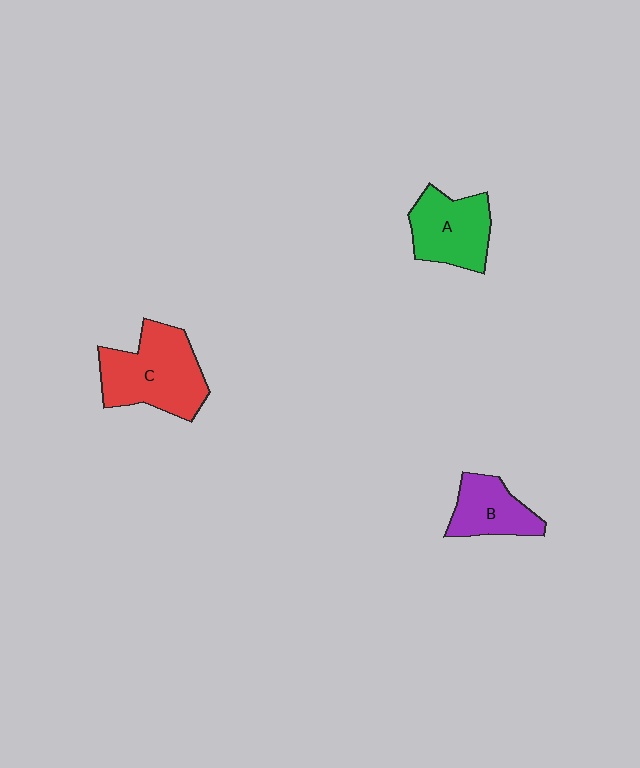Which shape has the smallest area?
Shape B (purple).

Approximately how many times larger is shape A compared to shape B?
Approximately 1.3 times.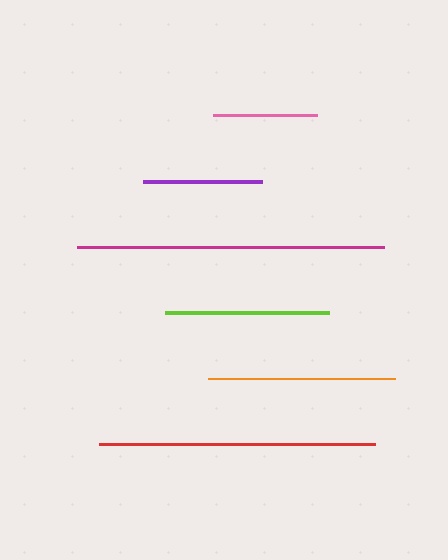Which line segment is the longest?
The magenta line is the longest at approximately 306 pixels.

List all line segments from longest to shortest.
From longest to shortest: magenta, red, orange, lime, purple, pink.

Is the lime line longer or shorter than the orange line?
The orange line is longer than the lime line.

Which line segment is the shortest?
The pink line is the shortest at approximately 104 pixels.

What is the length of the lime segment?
The lime segment is approximately 164 pixels long.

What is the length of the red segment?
The red segment is approximately 276 pixels long.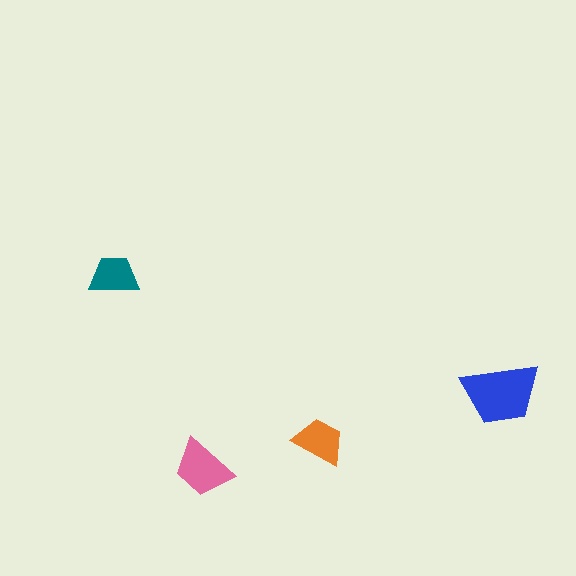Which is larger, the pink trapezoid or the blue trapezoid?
The blue one.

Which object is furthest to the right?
The blue trapezoid is rightmost.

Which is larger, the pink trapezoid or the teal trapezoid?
The pink one.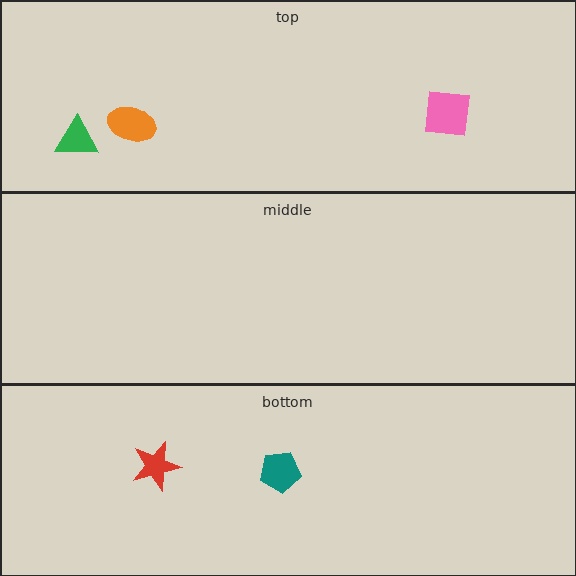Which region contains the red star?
The bottom region.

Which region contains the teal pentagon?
The bottom region.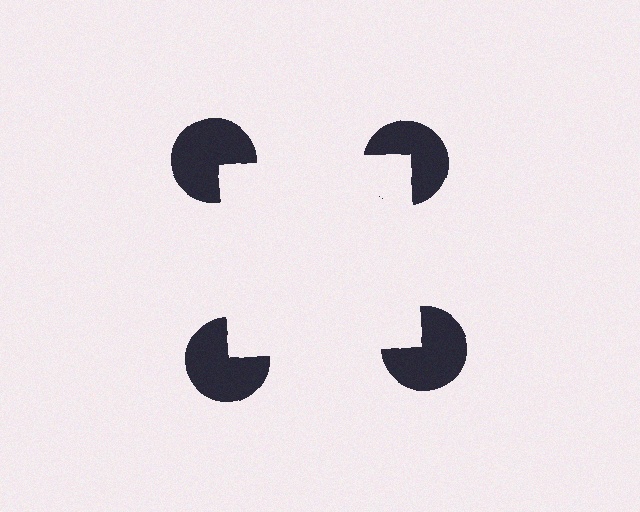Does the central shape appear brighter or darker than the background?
It typically appears slightly brighter than the background, even though no actual brightness change is drawn.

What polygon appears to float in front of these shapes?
An illusory square — its edges are inferred from the aligned wedge cuts in the pac-man discs, not physically drawn.